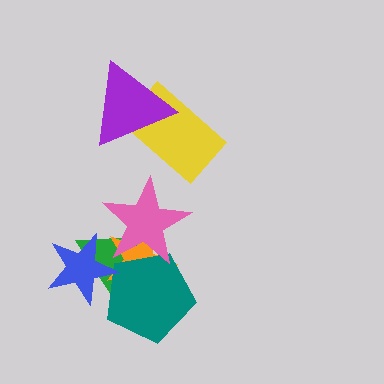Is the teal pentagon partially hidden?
Yes, it is partially covered by another shape.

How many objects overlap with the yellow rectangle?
1 object overlaps with the yellow rectangle.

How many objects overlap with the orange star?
4 objects overlap with the orange star.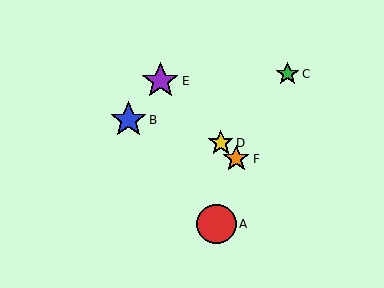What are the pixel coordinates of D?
Object D is at (221, 143).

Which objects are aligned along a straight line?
Objects D, E, F are aligned along a straight line.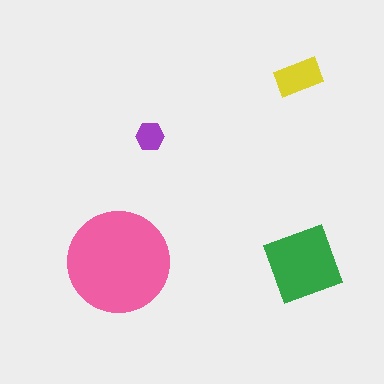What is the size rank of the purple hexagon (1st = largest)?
4th.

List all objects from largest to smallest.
The pink circle, the green diamond, the yellow rectangle, the purple hexagon.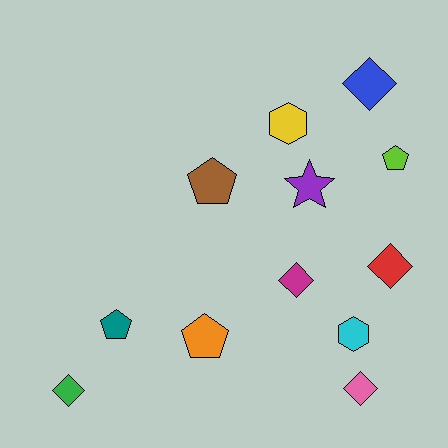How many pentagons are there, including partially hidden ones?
There are 4 pentagons.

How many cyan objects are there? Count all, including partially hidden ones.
There is 1 cyan object.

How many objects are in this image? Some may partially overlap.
There are 12 objects.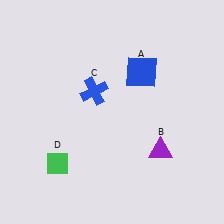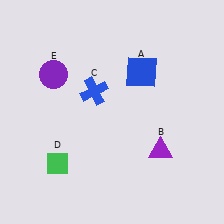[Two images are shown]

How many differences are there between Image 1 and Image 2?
There is 1 difference between the two images.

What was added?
A purple circle (E) was added in Image 2.